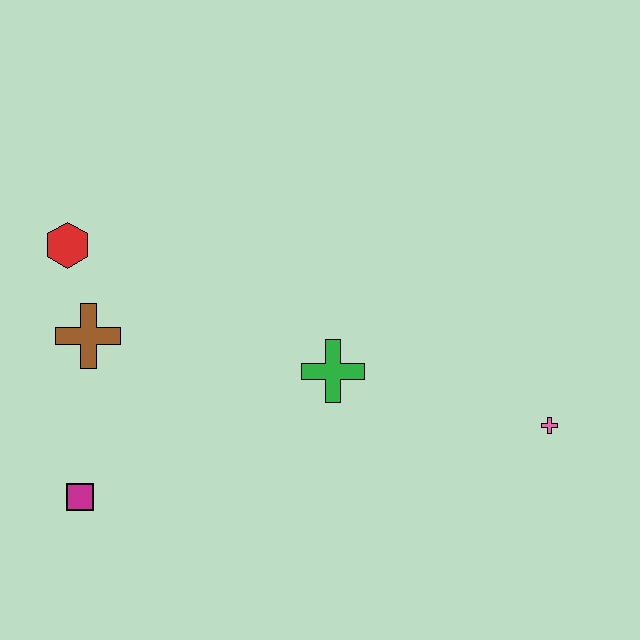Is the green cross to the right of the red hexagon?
Yes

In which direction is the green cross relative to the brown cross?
The green cross is to the right of the brown cross.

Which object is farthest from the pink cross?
The red hexagon is farthest from the pink cross.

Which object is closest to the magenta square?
The brown cross is closest to the magenta square.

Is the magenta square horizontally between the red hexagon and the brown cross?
Yes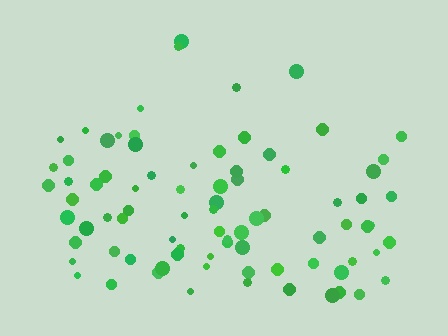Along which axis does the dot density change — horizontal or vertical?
Vertical.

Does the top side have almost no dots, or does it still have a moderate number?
Still a moderate number, just noticeably fewer than the bottom.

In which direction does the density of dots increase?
From top to bottom, with the bottom side densest.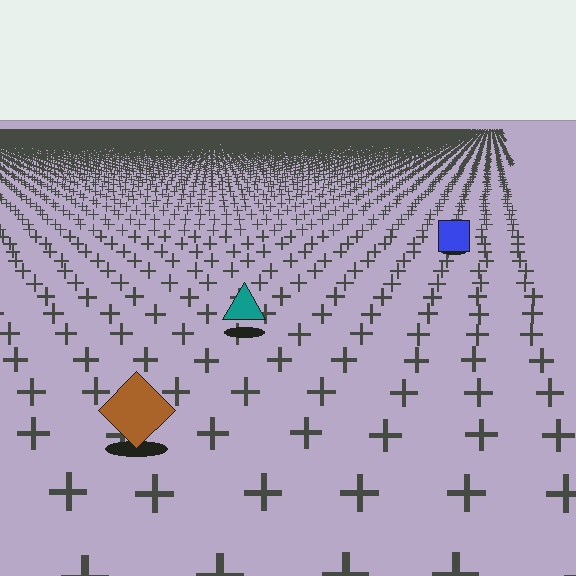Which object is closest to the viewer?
The brown diamond is closest. The texture marks near it are larger and more spread out.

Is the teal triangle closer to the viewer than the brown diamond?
No. The brown diamond is closer — you can tell from the texture gradient: the ground texture is coarser near it.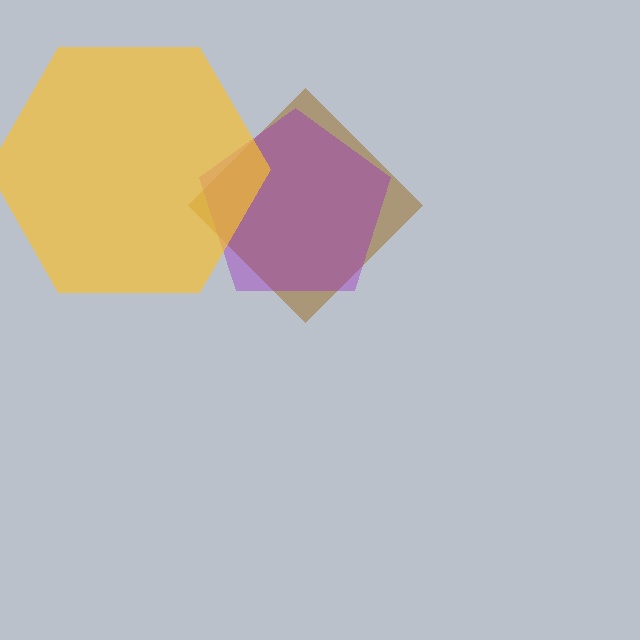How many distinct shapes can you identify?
There are 3 distinct shapes: a brown diamond, a purple pentagon, a yellow hexagon.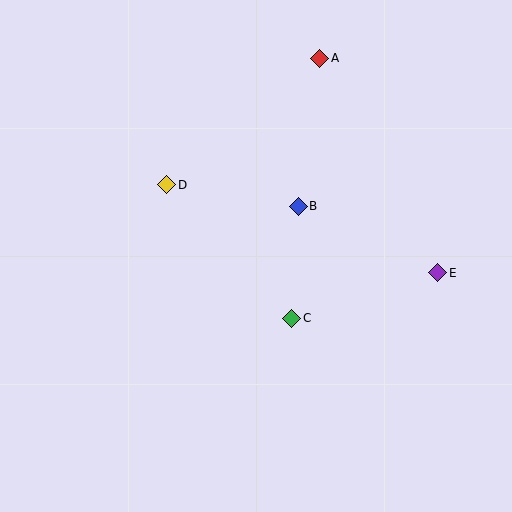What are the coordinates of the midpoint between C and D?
The midpoint between C and D is at (229, 252).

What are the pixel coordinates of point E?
Point E is at (438, 273).